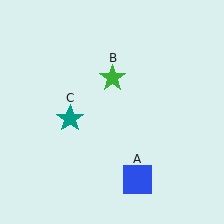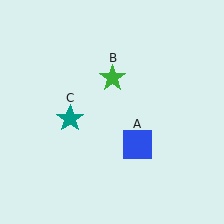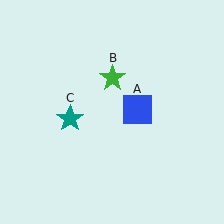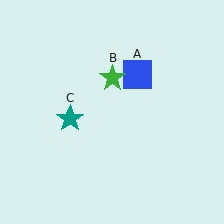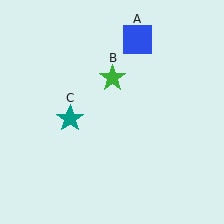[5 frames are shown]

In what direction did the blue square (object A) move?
The blue square (object A) moved up.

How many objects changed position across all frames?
1 object changed position: blue square (object A).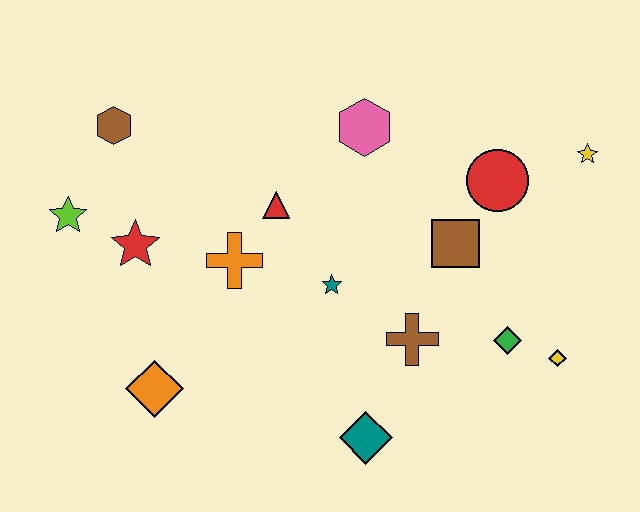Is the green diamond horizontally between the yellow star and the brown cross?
Yes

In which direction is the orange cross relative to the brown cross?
The orange cross is to the left of the brown cross.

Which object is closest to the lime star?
The red star is closest to the lime star.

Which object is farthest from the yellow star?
The lime star is farthest from the yellow star.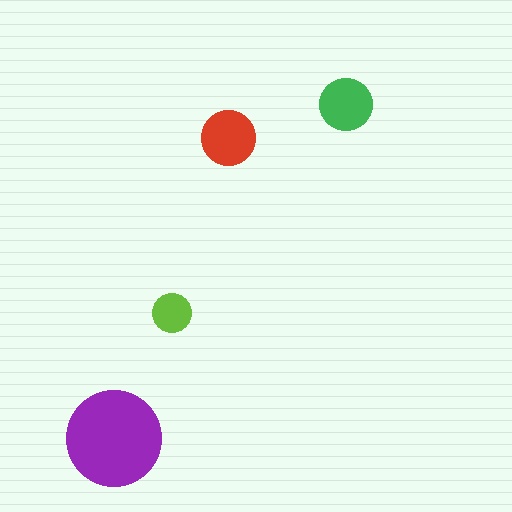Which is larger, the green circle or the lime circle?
The green one.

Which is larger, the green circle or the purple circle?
The purple one.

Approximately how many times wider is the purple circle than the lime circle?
About 2.5 times wider.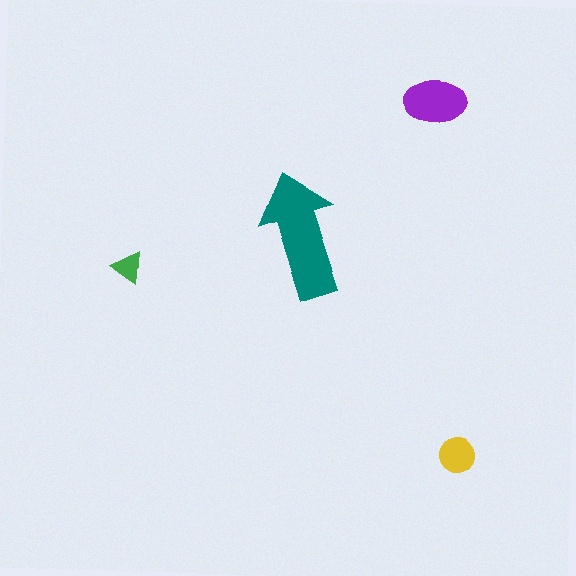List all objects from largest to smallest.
The teal arrow, the purple ellipse, the yellow circle, the green triangle.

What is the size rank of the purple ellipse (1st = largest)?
2nd.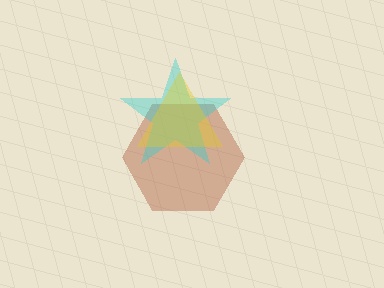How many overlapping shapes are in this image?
There are 3 overlapping shapes in the image.